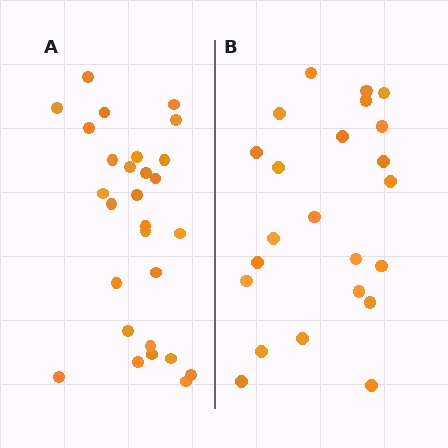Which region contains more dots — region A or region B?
Region A (the left region) has more dots.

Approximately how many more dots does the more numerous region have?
Region A has about 5 more dots than region B.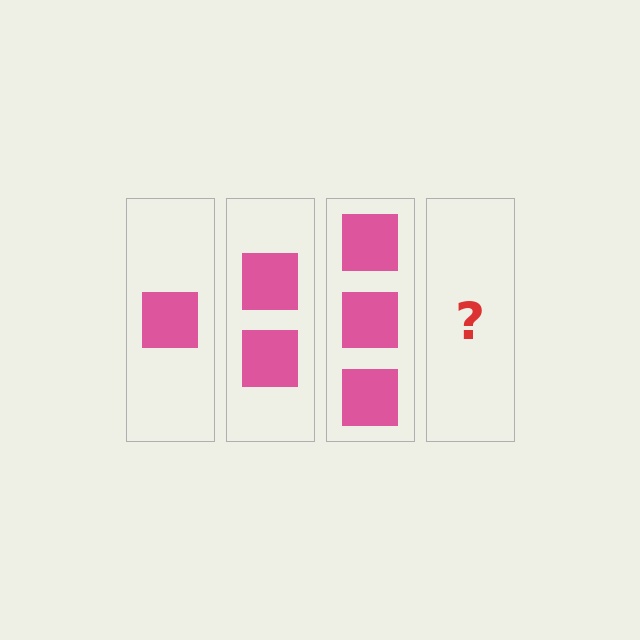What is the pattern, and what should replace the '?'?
The pattern is that each step adds one more square. The '?' should be 4 squares.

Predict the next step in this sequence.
The next step is 4 squares.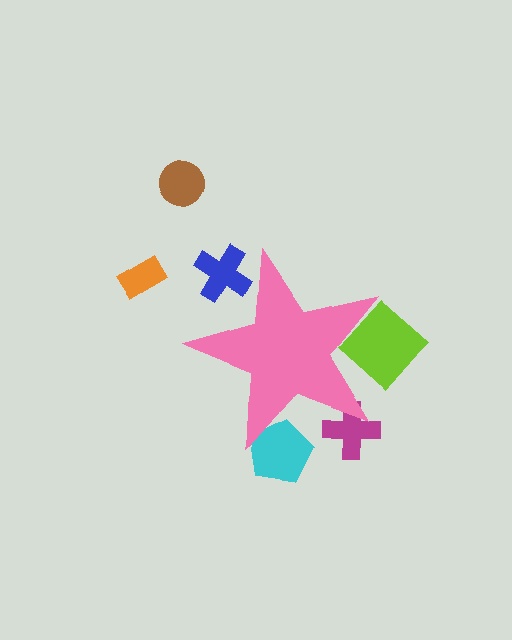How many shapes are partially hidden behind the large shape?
4 shapes are partially hidden.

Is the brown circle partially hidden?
No, the brown circle is fully visible.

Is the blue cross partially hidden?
Yes, the blue cross is partially hidden behind the pink star.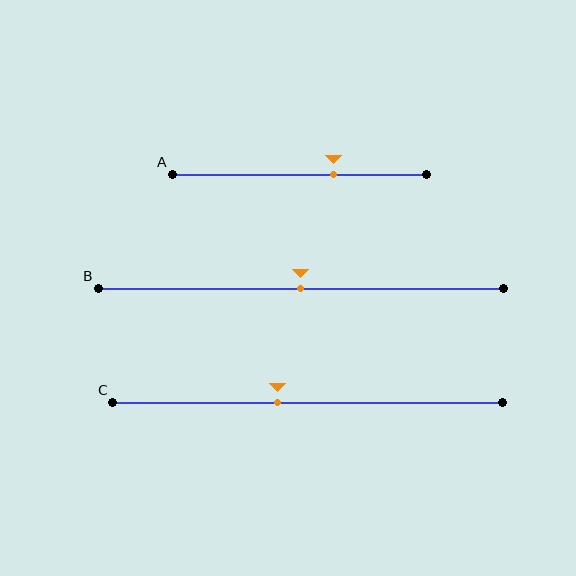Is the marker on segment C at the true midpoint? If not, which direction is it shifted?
No, the marker on segment C is shifted to the left by about 8% of the segment length.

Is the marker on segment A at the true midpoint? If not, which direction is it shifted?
No, the marker on segment A is shifted to the right by about 14% of the segment length.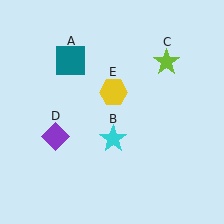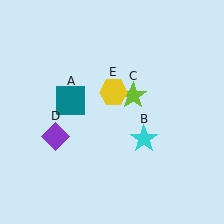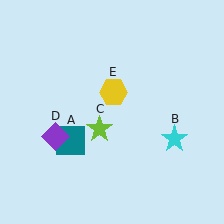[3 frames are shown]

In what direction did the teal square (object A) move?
The teal square (object A) moved down.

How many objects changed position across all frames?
3 objects changed position: teal square (object A), cyan star (object B), lime star (object C).